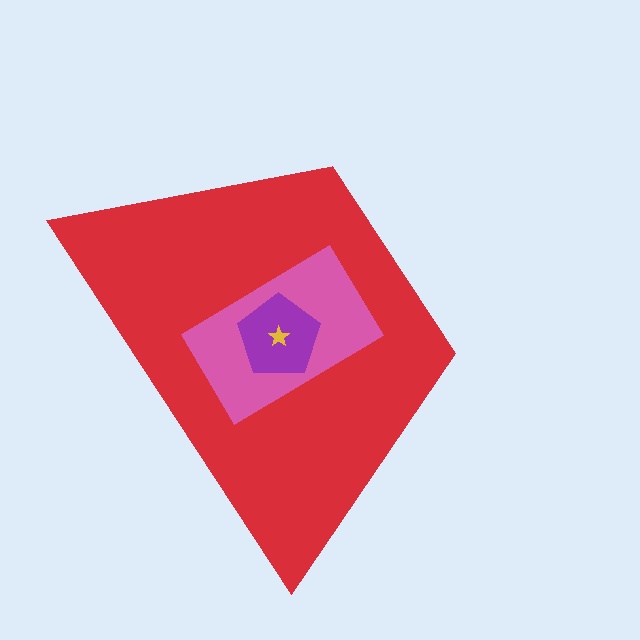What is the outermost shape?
The red trapezoid.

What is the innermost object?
The yellow star.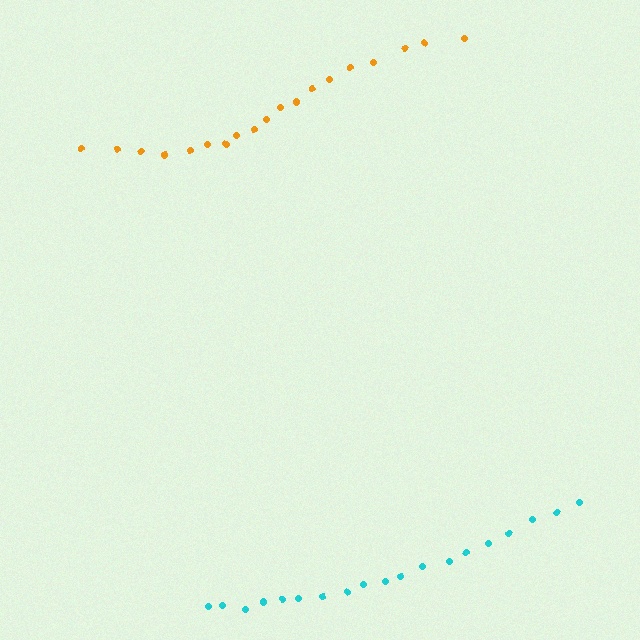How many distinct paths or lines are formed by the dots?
There are 2 distinct paths.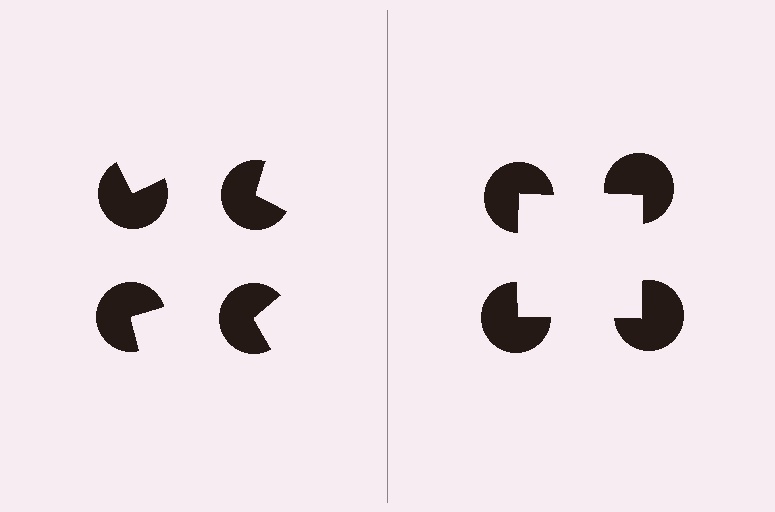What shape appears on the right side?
An illusory square.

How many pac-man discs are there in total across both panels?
8 — 4 on each side.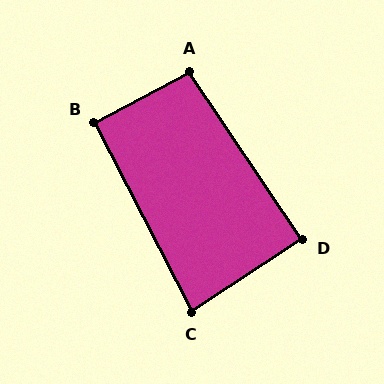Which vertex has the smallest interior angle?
C, at approximately 84 degrees.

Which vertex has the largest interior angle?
A, at approximately 96 degrees.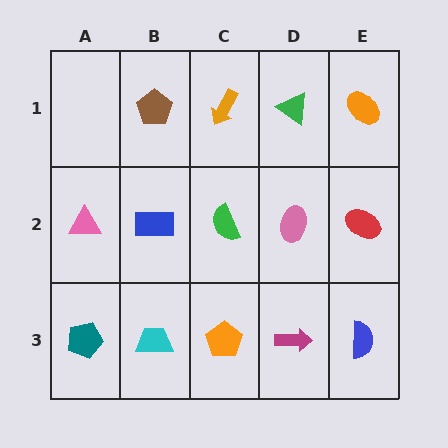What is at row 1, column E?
An orange ellipse.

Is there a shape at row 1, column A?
No, that cell is empty.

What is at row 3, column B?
A cyan trapezoid.